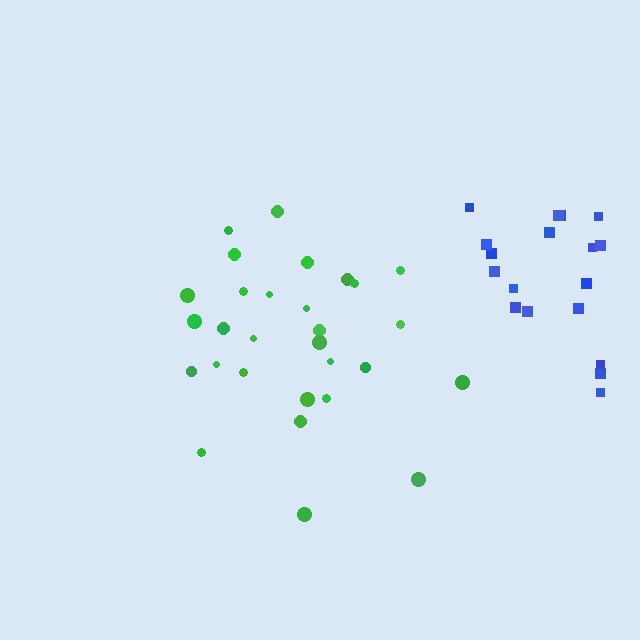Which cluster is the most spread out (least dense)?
Blue.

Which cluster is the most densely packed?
Green.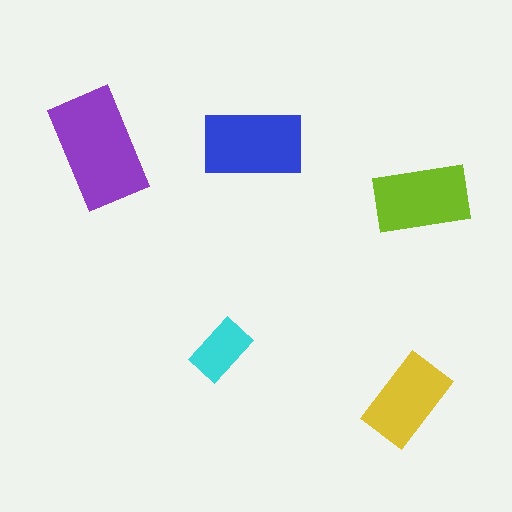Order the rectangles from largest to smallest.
the purple one, the blue one, the lime one, the yellow one, the cyan one.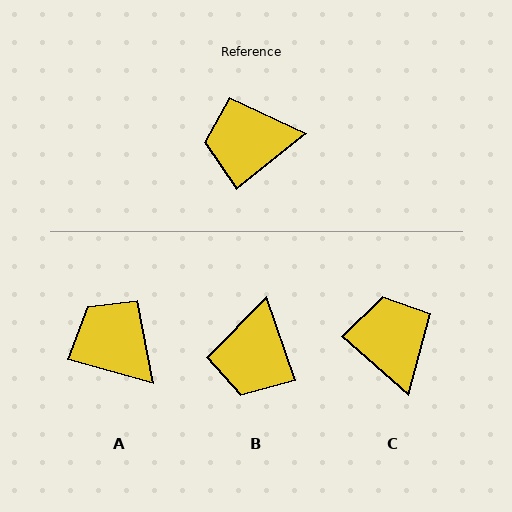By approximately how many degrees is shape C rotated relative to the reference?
Approximately 80 degrees clockwise.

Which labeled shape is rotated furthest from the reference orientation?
C, about 80 degrees away.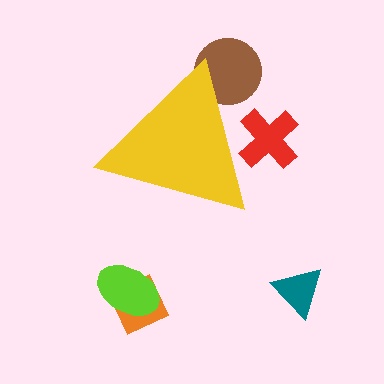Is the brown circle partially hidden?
Yes, the brown circle is partially hidden behind the yellow triangle.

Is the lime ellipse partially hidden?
No, the lime ellipse is fully visible.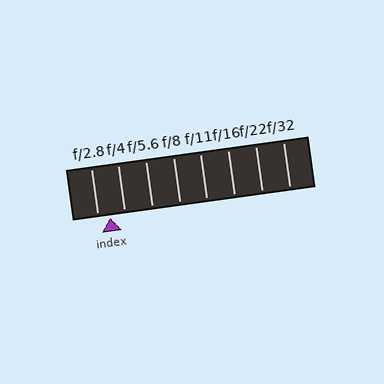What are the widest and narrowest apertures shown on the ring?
The widest aperture shown is f/2.8 and the narrowest is f/32.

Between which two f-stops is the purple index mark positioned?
The index mark is between f/2.8 and f/4.